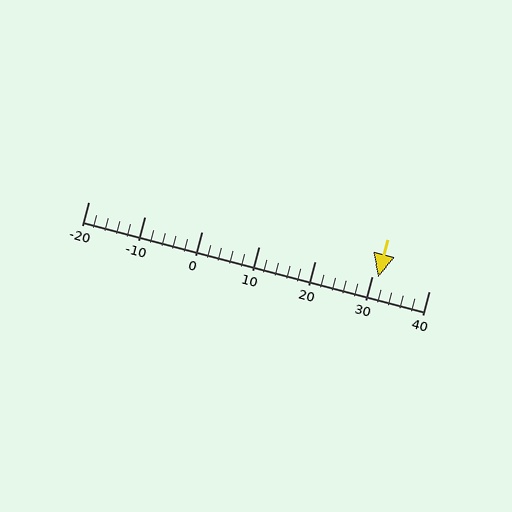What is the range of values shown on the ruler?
The ruler shows values from -20 to 40.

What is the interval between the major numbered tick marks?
The major tick marks are spaced 10 units apart.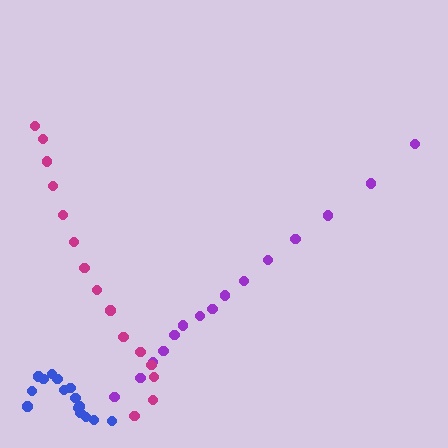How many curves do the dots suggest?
There are 3 distinct paths.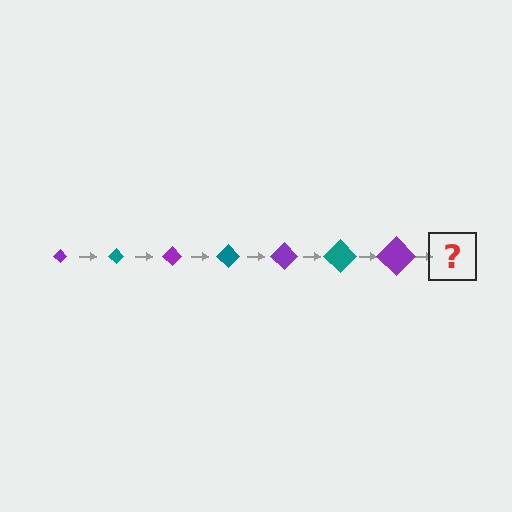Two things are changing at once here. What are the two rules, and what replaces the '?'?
The two rules are that the diamond grows larger each step and the color cycles through purple and teal. The '?' should be a teal diamond, larger than the previous one.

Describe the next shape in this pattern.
It should be a teal diamond, larger than the previous one.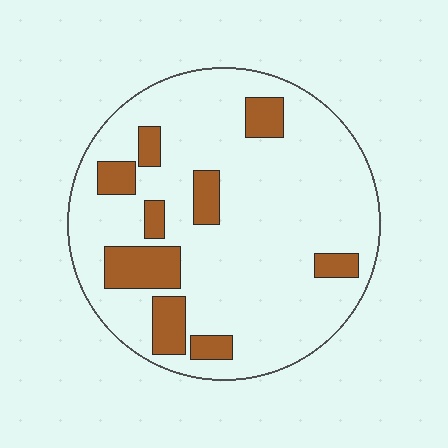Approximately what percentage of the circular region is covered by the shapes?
Approximately 20%.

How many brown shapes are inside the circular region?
9.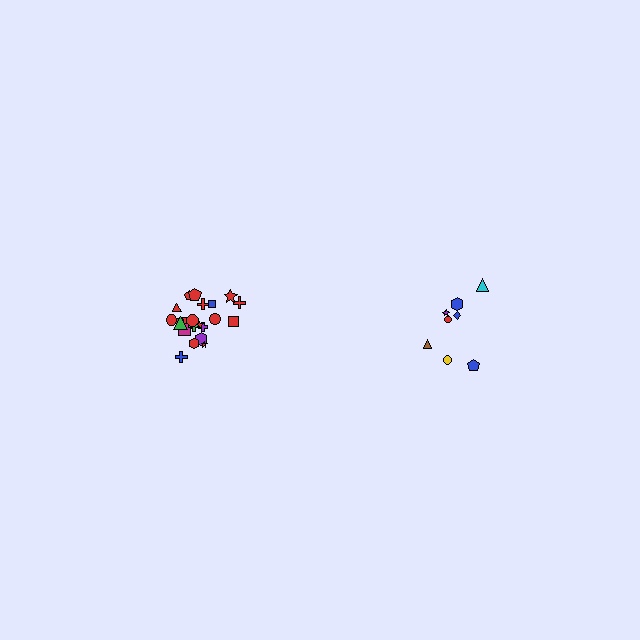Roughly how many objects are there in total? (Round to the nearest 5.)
Roughly 30 objects in total.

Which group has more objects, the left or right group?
The left group.